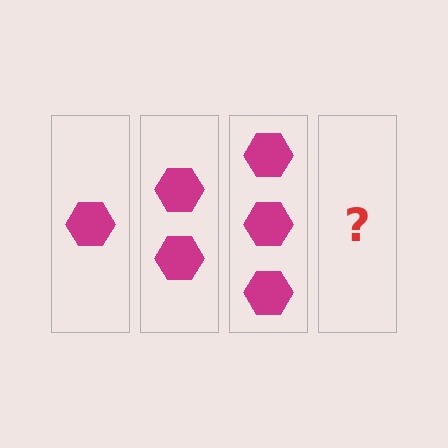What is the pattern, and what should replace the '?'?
The pattern is that each step adds one more hexagon. The '?' should be 4 hexagons.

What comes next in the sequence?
The next element should be 4 hexagons.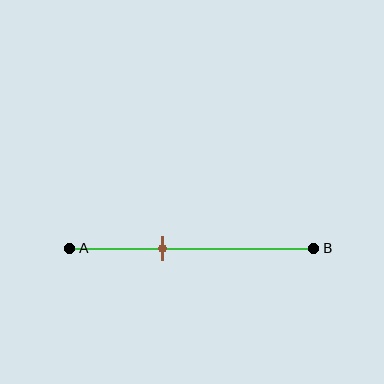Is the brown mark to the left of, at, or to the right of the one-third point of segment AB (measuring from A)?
The brown mark is to the right of the one-third point of segment AB.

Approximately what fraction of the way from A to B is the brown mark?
The brown mark is approximately 40% of the way from A to B.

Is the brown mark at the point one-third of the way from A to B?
No, the mark is at about 40% from A, not at the 33% one-third point.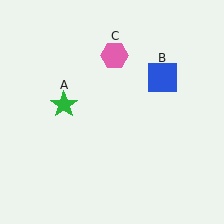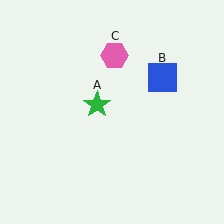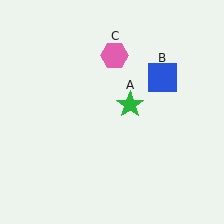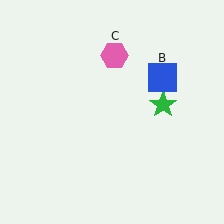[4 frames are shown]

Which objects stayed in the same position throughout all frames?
Blue square (object B) and pink hexagon (object C) remained stationary.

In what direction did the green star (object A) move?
The green star (object A) moved right.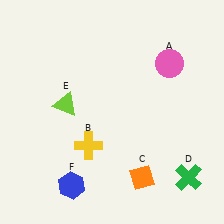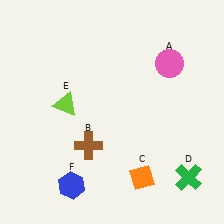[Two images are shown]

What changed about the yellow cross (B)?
In Image 1, B is yellow. In Image 2, it changed to brown.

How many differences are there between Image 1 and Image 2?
There is 1 difference between the two images.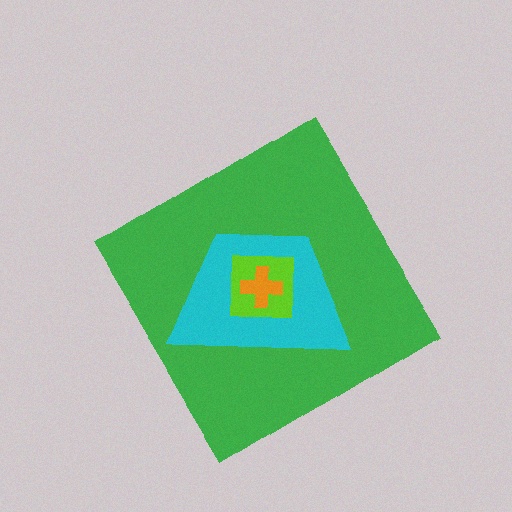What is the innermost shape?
The orange cross.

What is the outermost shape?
The green diamond.